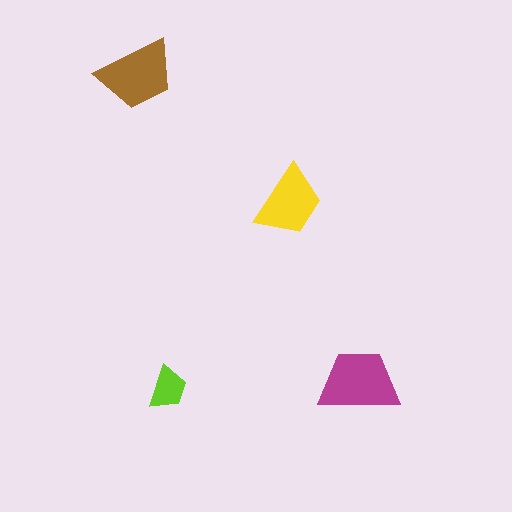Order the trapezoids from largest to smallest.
the magenta one, the brown one, the yellow one, the lime one.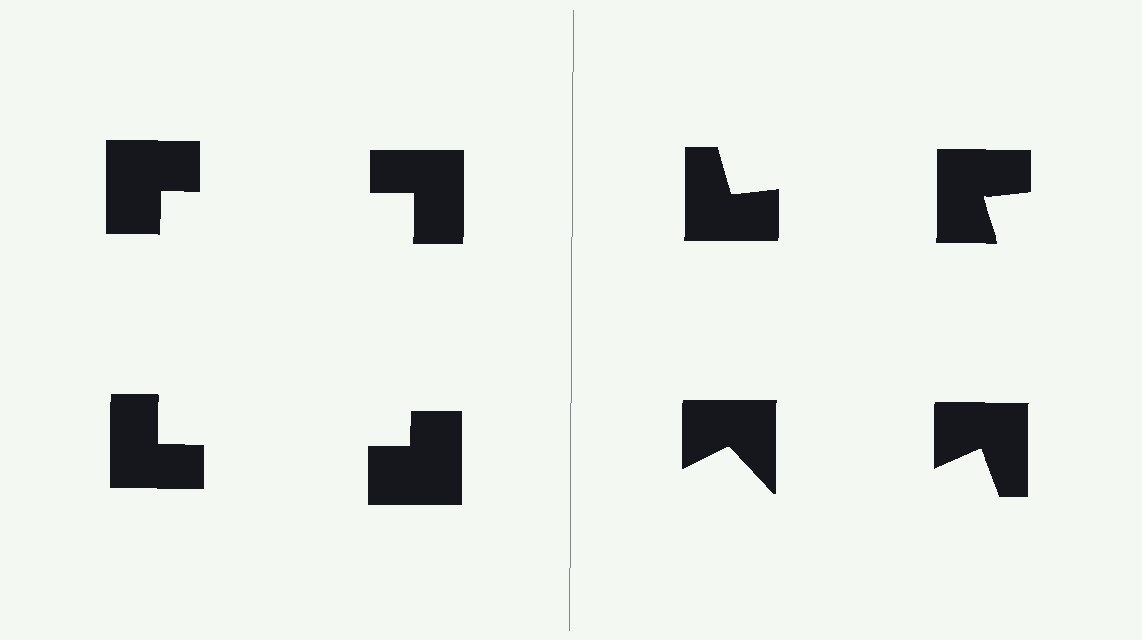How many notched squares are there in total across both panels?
8 — 4 on each side.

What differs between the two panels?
The notched squares are positioned identically on both sides; only the wedge orientations differ. On the left they align to a square; on the right they are misaligned.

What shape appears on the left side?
An illusory square.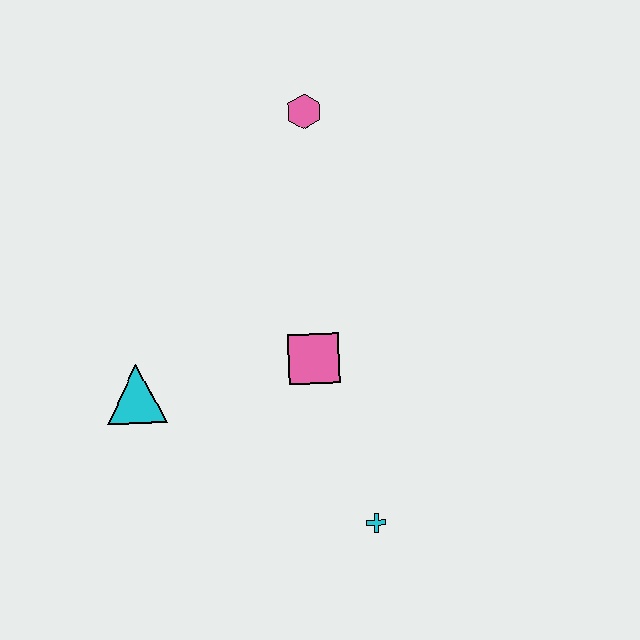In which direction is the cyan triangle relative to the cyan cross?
The cyan triangle is to the left of the cyan cross.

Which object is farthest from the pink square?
The pink hexagon is farthest from the pink square.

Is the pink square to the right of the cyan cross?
No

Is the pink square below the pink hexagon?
Yes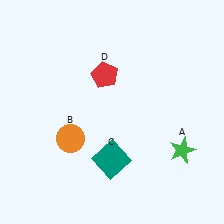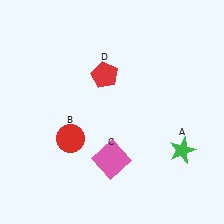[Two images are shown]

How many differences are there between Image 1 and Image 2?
There are 2 differences between the two images.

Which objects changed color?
B changed from orange to red. C changed from teal to pink.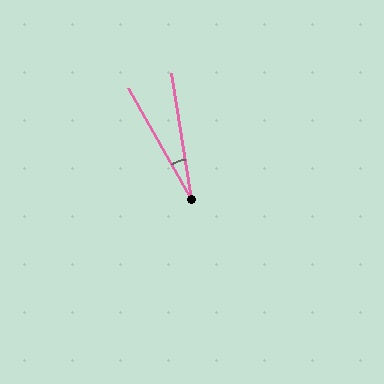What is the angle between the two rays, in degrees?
Approximately 20 degrees.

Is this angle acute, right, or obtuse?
It is acute.